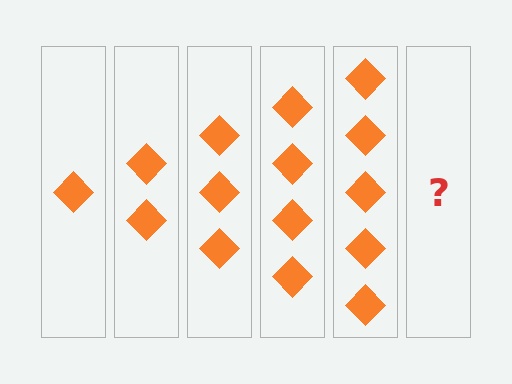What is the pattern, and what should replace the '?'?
The pattern is that each step adds one more diamond. The '?' should be 6 diamonds.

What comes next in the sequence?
The next element should be 6 diamonds.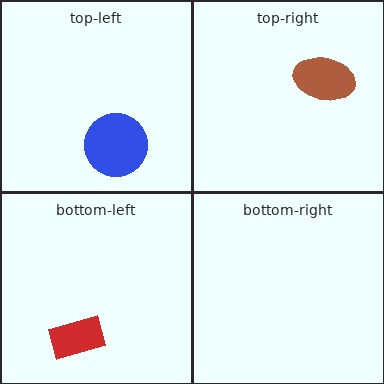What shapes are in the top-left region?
The blue circle.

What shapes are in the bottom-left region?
The red rectangle.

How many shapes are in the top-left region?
1.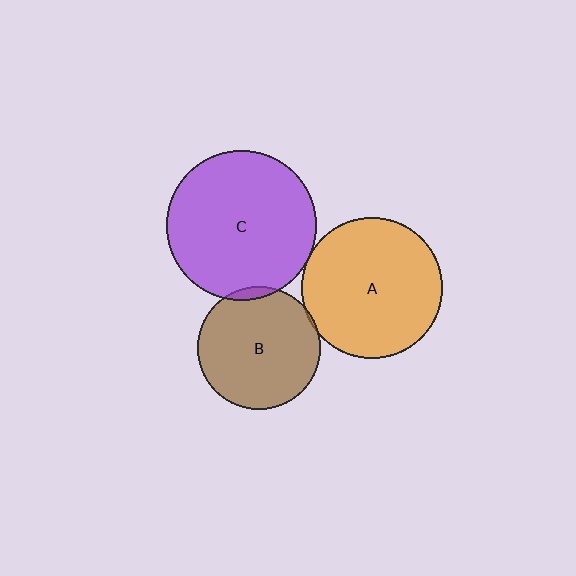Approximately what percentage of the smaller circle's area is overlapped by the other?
Approximately 5%.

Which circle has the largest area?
Circle C (purple).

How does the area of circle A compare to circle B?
Approximately 1.3 times.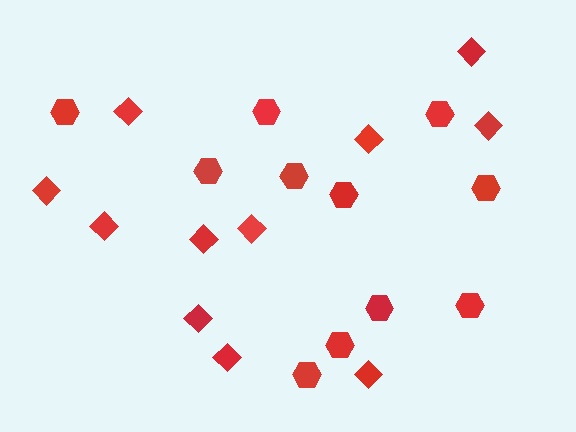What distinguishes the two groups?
There are 2 groups: one group of diamonds (11) and one group of hexagons (11).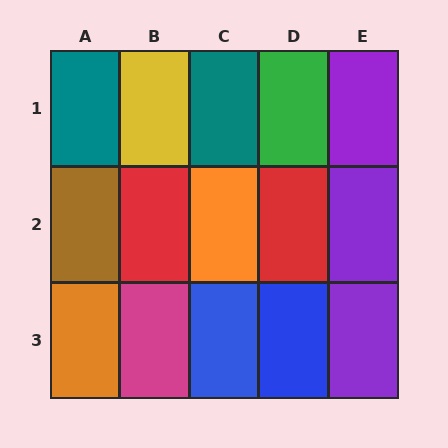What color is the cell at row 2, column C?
Orange.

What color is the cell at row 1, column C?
Teal.